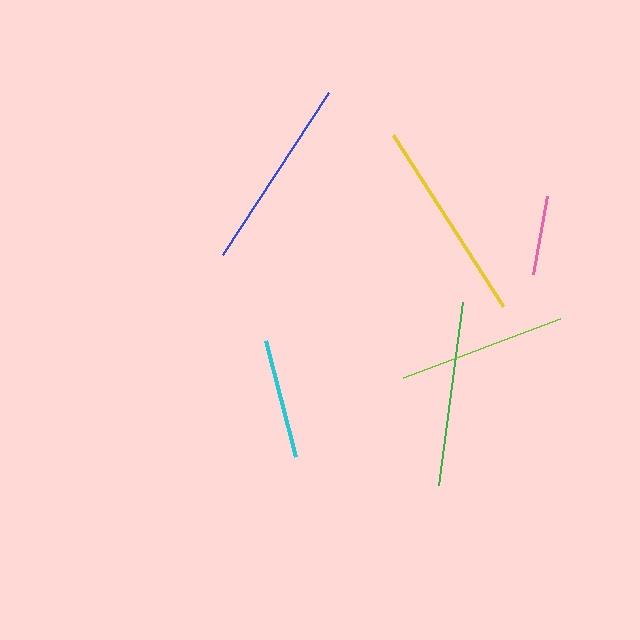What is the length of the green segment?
The green segment is approximately 185 pixels long.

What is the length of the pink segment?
The pink segment is approximately 79 pixels long.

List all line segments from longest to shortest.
From longest to shortest: yellow, blue, green, lime, cyan, pink.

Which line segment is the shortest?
The pink line is the shortest at approximately 79 pixels.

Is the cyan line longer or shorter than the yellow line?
The yellow line is longer than the cyan line.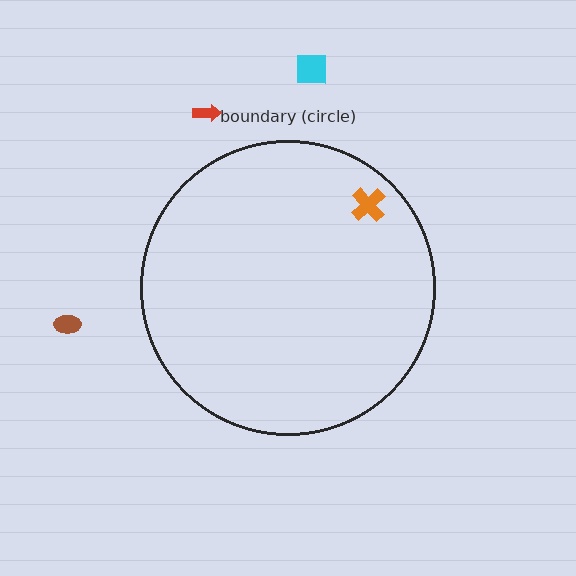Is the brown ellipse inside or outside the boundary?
Outside.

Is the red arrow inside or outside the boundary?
Outside.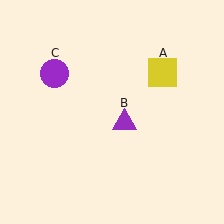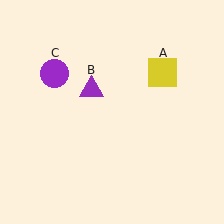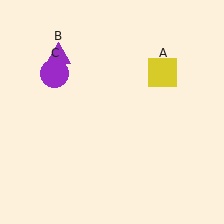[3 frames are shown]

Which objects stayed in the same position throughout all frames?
Yellow square (object A) and purple circle (object C) remained stationary.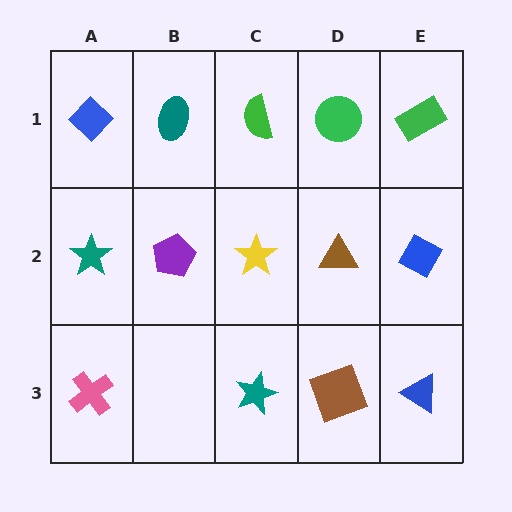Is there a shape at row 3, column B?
No, that cell is empty.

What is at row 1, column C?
A green semicircle.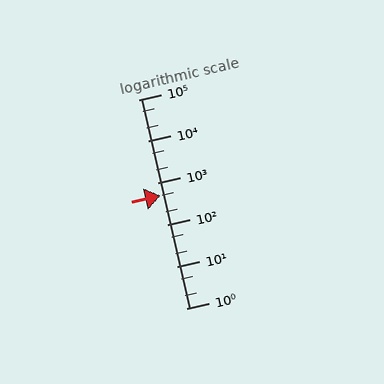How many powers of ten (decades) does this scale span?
The scale spans 5 decades, from 1 to 100000.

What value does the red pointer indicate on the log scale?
The pointer indicates approximately 510.